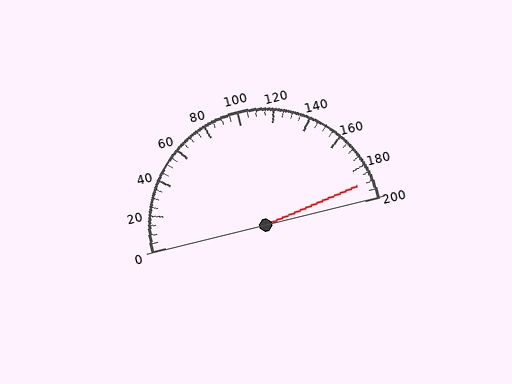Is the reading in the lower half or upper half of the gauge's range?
The reading is in the upper half of the range (0 to 200).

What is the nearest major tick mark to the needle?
The nearest major tick mark is 200.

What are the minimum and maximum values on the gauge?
The gauge ranges from 0 to 200.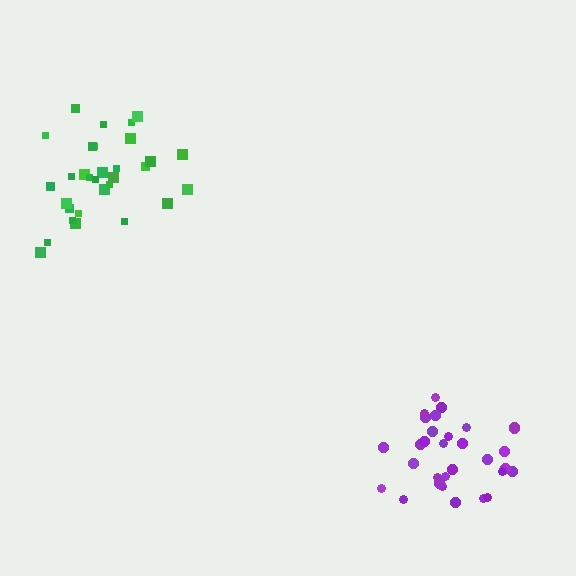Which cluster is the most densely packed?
Purple.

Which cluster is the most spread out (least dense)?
Green.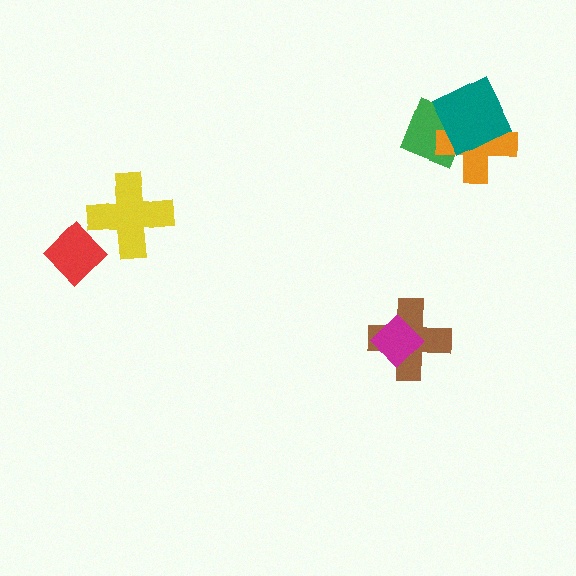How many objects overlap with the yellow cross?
1 object overlaps with the yellow cross.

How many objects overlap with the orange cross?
2 objects overlap with the orange cross.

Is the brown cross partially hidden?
Yes, it is partially covered by another shape.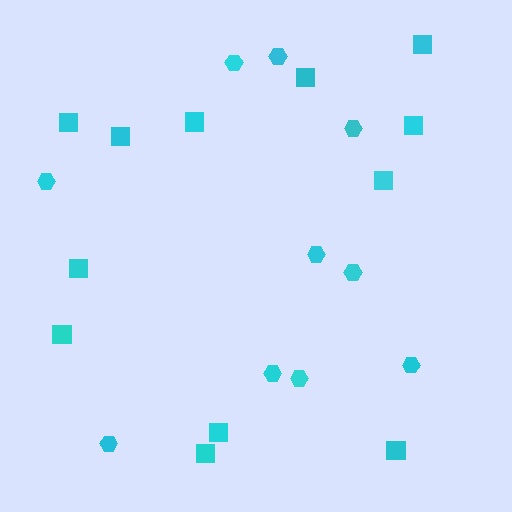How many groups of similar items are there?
There are 2 groups: one group of squares (12) and one group of hexagons (10).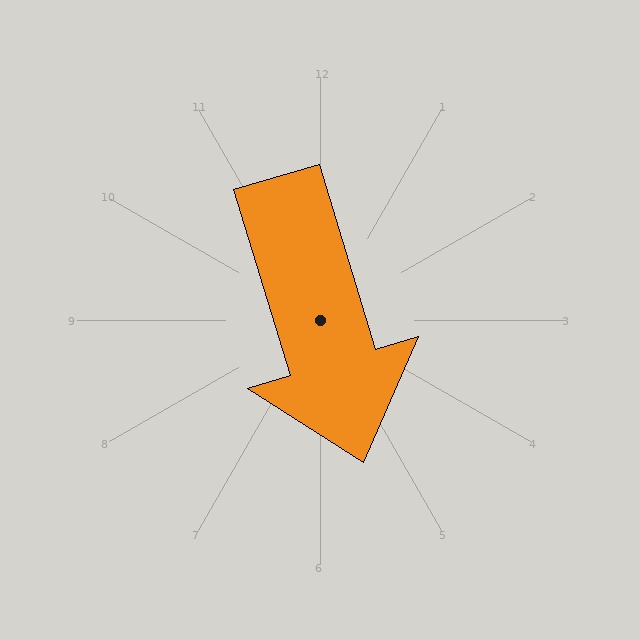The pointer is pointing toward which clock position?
Roughly 5 o'clock.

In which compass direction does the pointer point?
South.